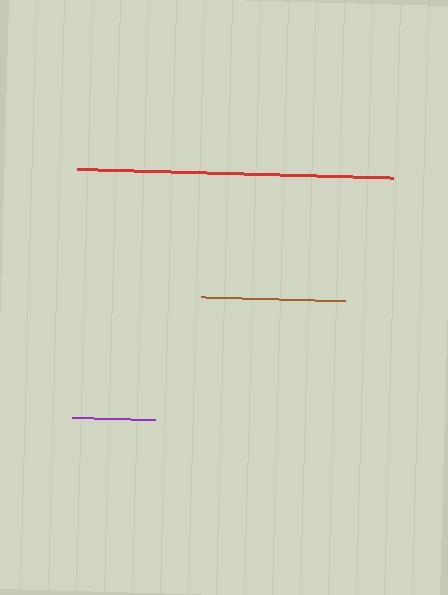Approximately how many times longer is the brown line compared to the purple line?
The brown line is approximately 1.7 times the length of the purple line.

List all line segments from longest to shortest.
From longest to shortest: red, brown, purple.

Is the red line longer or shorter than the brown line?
The red line is longer than the brown line.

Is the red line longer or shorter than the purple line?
The red line is longer than the purple line.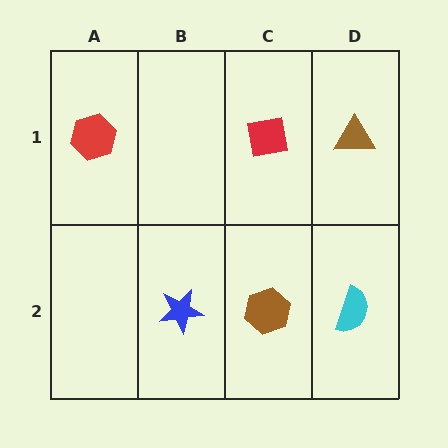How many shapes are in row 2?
3 shapes.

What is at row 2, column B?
A blue star.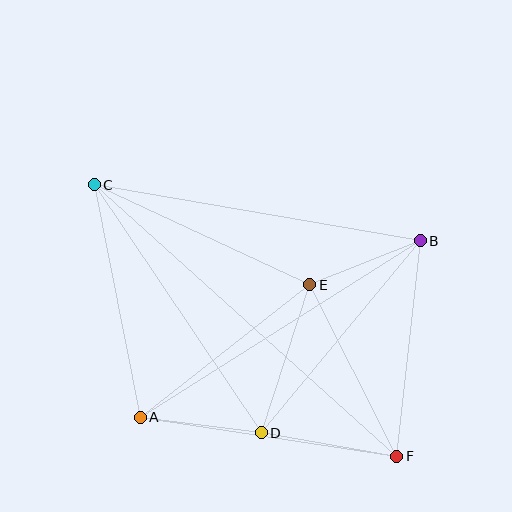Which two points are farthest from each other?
Points C and F are farthest from each other.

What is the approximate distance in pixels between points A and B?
The distance between A and B is approximately 331 pixels.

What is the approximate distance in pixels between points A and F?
The distance between A and F is approximately 259 pixels.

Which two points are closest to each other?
Points B and E are closest to each other.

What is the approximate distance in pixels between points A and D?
The distance between A and D is approximately 122 pixels.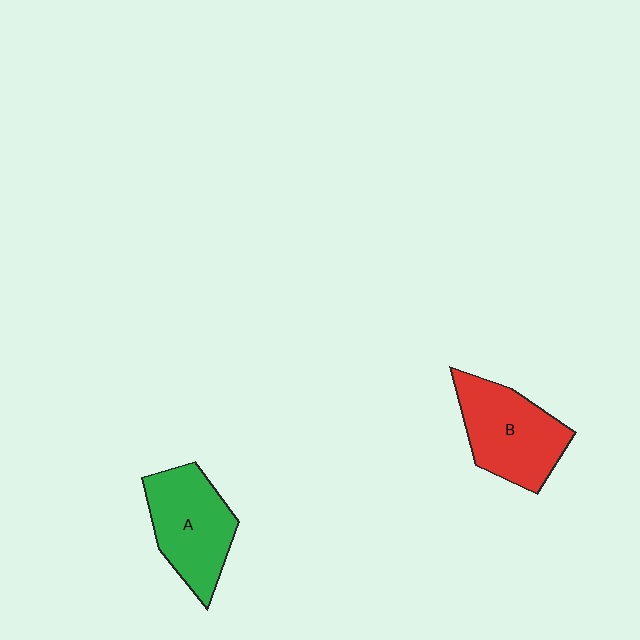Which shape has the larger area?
Shape B (red).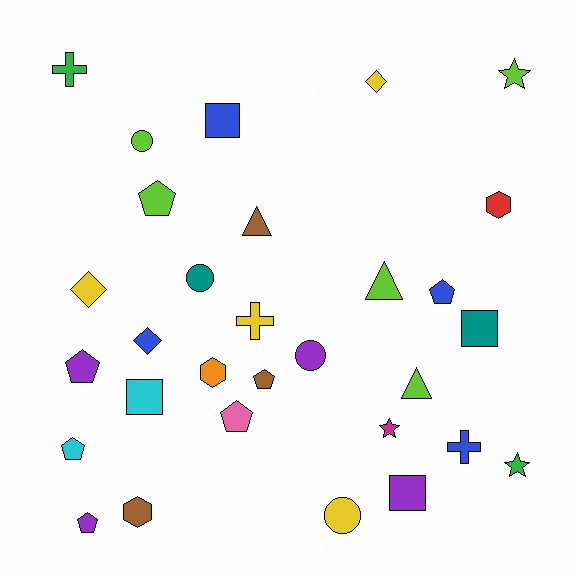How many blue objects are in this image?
There are 4 blue objects.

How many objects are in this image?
There are 30 objects.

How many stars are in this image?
There are 3 stars.